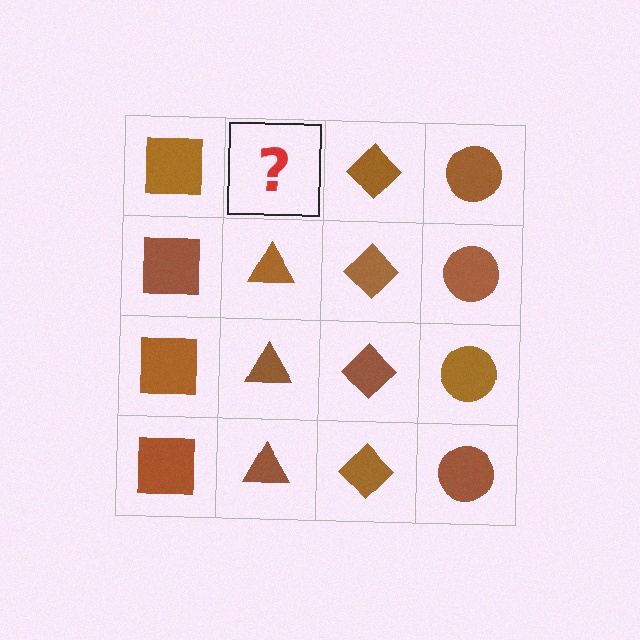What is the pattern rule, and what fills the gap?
The rule is that each column has a consistent shape. The gap should be filled with a brown triangle.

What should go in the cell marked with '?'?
The missing cell should contain a brown triangle.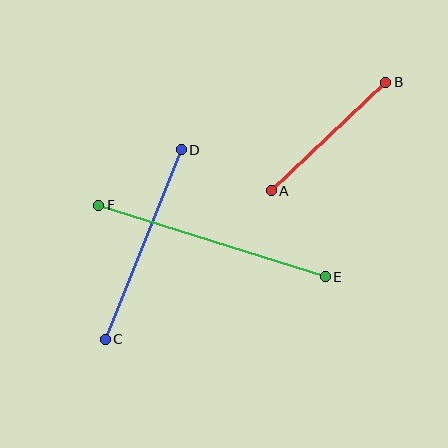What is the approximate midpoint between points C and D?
The midpoint is at approximately (143, 244) pixels.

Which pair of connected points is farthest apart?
Points E and F are farthest apart.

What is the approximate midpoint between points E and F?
The midpoint is at approximately (212, 241) pixels.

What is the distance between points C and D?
The distance is approximately 204 pixels.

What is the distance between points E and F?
The distance is approximately 237 pixels.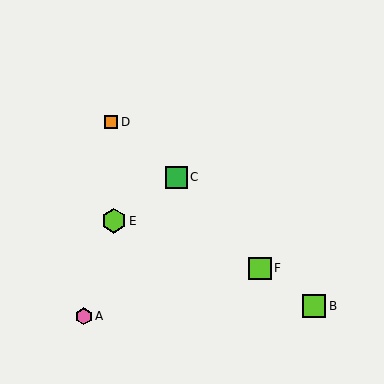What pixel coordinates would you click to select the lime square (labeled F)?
Click at (260, 269) to select the lime square F.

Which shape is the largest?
The lime hexagon (labeled E) is the largest.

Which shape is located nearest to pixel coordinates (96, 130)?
The orange square (labeled D) at (111, 122) is nearest to that location.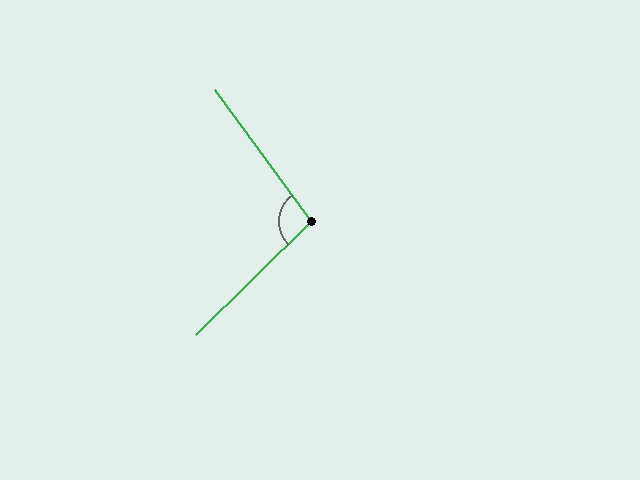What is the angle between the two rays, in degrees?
Approximately 98 degrees.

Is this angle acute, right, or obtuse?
It is obtuse.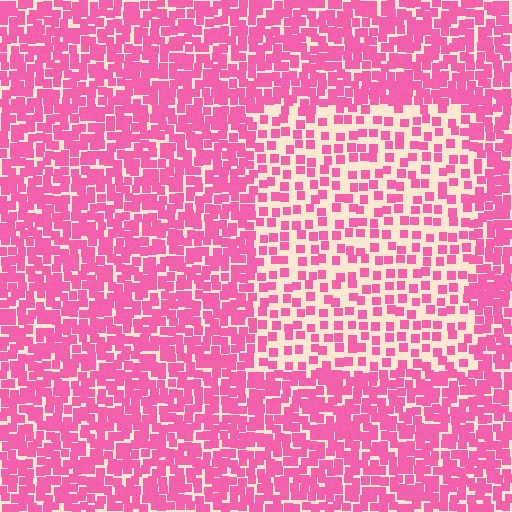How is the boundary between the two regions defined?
The boundary is defined by a change in element density (approximately 2.1x ratio). All elements are the same color, size, and shape.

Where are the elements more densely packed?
The elements are more densely packed outside the rectangle boundary.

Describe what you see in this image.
The image contains small pink elements arranged at two different densities. A rectangle-shaped region is visible where the elements are less densely packed than the surrounding area.